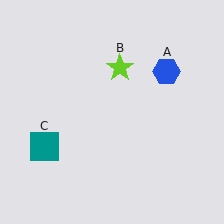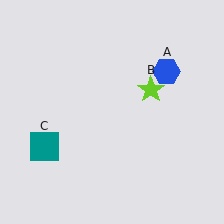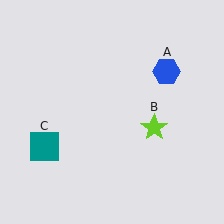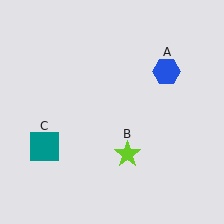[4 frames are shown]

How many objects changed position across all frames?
1 object changed position: lime star (object B).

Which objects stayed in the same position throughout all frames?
Blue hexagon (object A) and teal square (object C) remained stationary.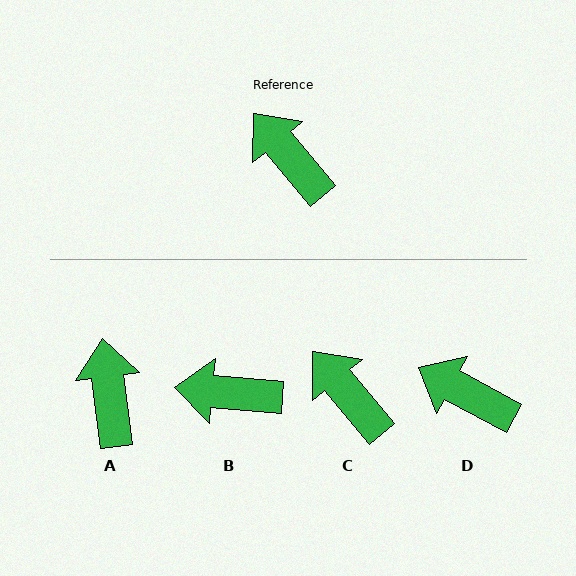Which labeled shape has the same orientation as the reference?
C.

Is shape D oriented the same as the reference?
No, it is off by about 22 degrees.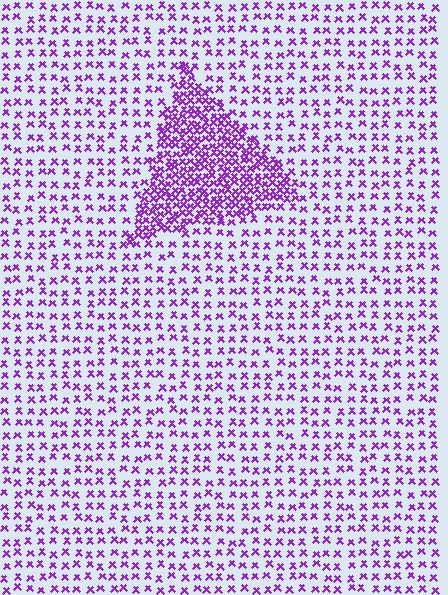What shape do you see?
I see a triangle.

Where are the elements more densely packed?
The elements are more densely packed inside the triangle boundary.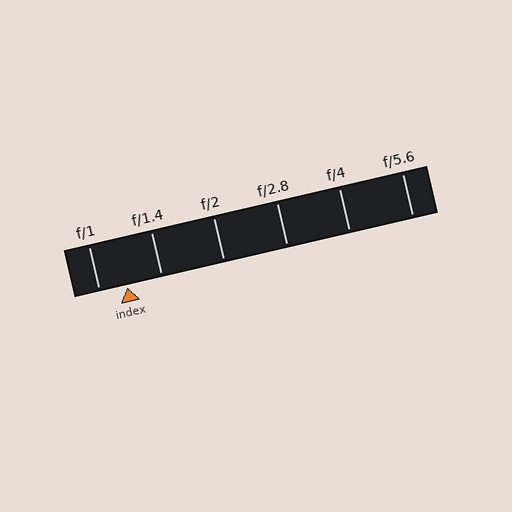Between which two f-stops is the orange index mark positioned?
The index mark is between f/1 and f/1.4.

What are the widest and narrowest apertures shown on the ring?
The widest aperture shown is f/1 and the narrowest is f/5.6.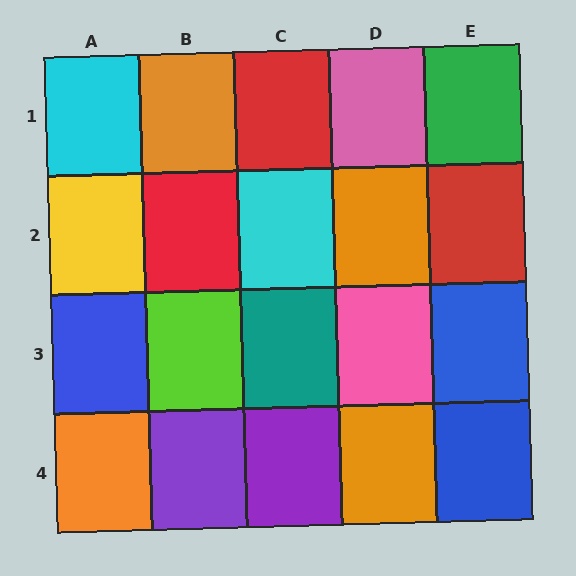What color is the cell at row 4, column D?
Orange.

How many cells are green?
1 cell is green.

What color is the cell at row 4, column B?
Purple.